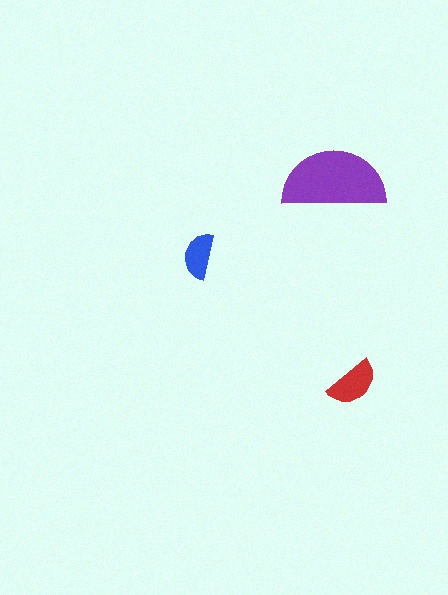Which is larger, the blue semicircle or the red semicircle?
The red one.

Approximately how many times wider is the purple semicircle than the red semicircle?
About 2 times wider.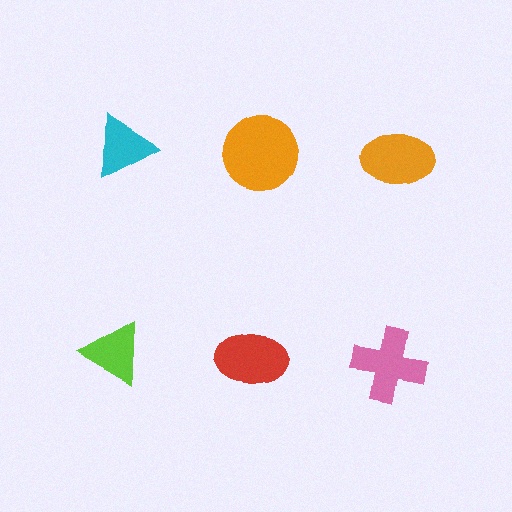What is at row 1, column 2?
An orange circle.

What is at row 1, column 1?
A cyan triangle.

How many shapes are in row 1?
3 shapes.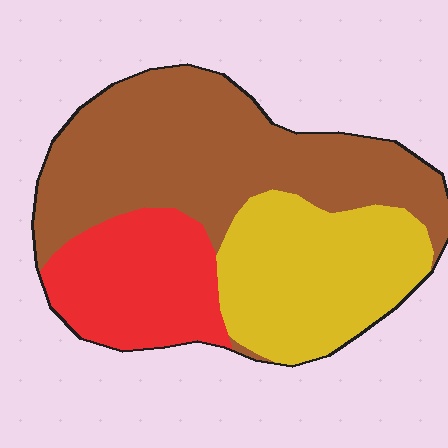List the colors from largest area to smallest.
From largest to smallest: brown, yellow, red.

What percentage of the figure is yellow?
Yellow covers around 30% of the figure.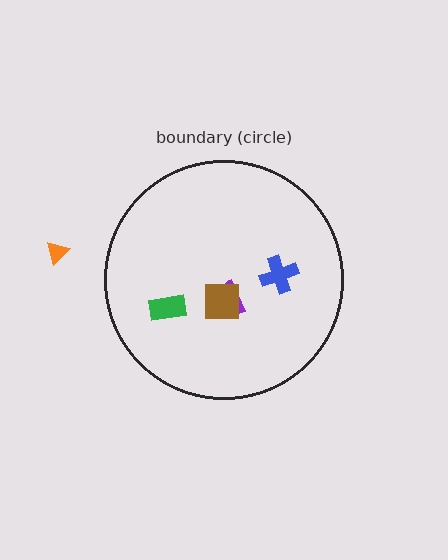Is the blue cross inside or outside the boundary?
Inside.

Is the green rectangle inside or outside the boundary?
Inside.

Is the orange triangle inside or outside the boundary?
Outside.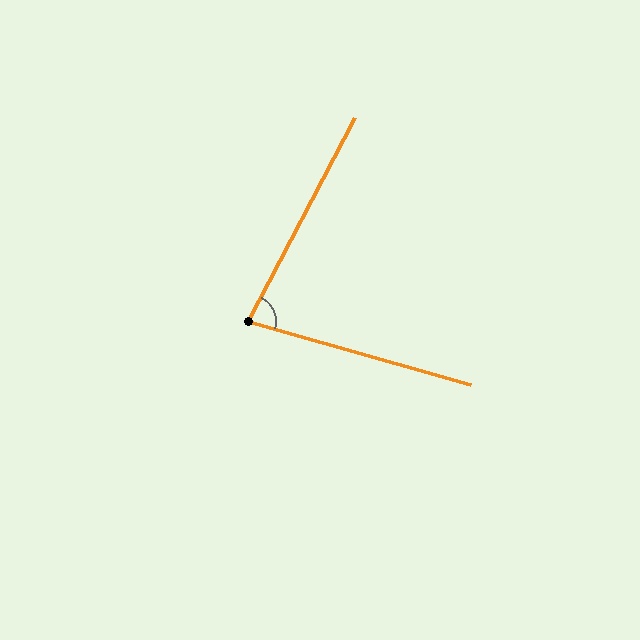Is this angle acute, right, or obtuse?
It is acute.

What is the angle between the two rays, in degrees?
Approximately 78 degrees.